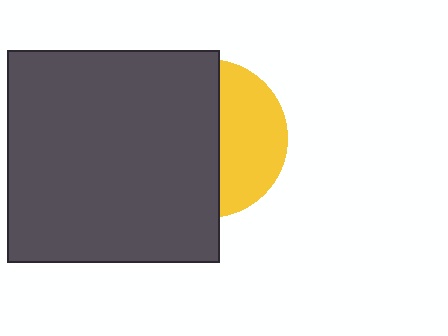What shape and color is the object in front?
The object in front is a dark gray square.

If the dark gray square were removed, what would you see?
You would see the complete yellow circle.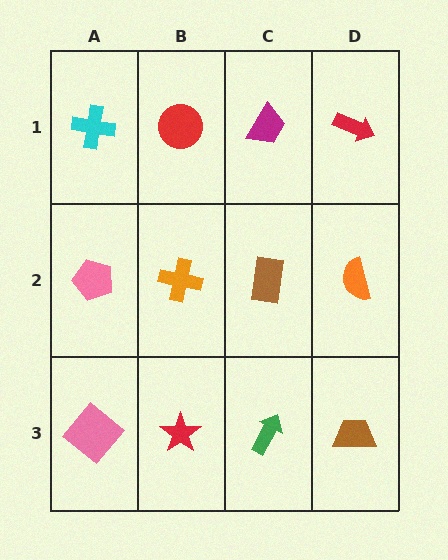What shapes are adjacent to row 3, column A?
A pink pentagon (row 2, column A), a red star (row 3, column B).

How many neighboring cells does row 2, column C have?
4.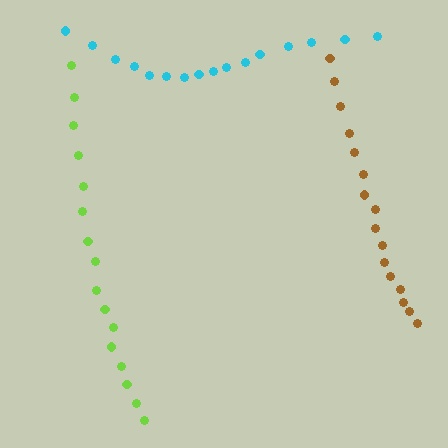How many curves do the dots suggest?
There are 3 distinct paths.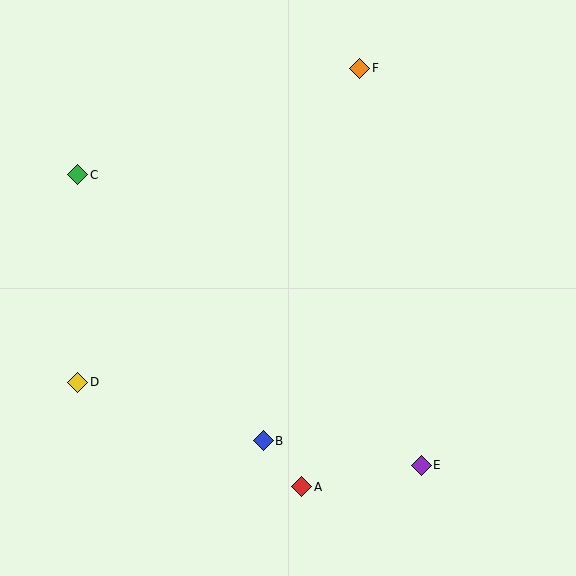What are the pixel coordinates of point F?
Point F is at (360, 68).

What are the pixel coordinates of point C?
Point C is at (78, 175).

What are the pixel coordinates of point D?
Point D is at (78, 382).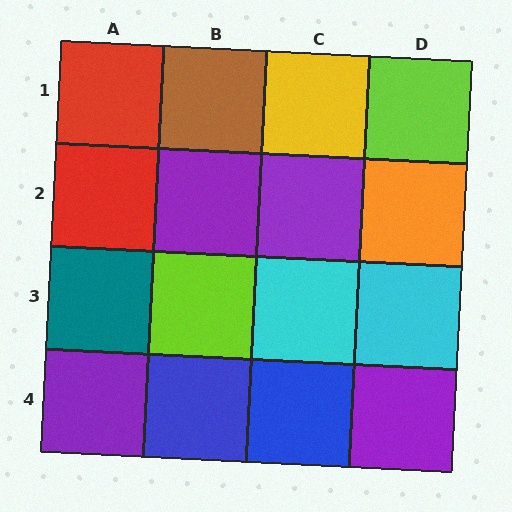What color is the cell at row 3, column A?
Teal.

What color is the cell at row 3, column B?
Lime.